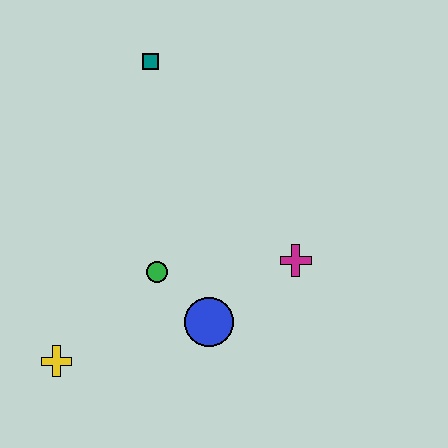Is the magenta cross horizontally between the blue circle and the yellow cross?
No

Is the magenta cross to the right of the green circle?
Yes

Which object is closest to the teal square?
The green circle is closest to the teal square.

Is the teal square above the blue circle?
Yes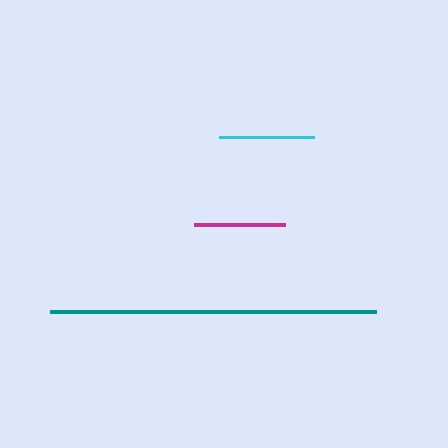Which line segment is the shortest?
The magenta line is the shortest at approximately 90 pixels.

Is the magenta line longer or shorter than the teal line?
The teal line is longer than the magenta line.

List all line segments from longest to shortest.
From longest to shortest: teal, cyan, magenta.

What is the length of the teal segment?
The teal segment is approximately 326 pixels long.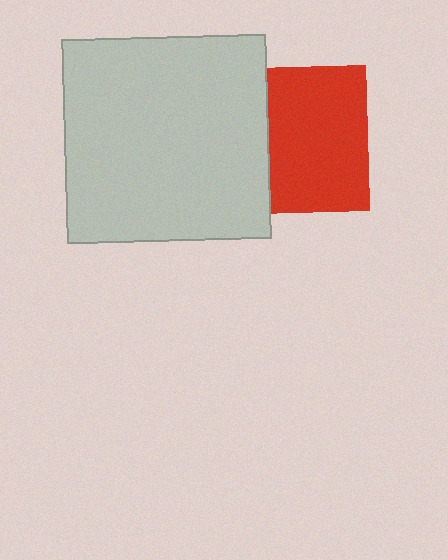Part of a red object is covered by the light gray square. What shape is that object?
It is a square.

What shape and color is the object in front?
The object in front is a light gray square.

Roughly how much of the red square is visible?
Most of it is visible (roughly 67%).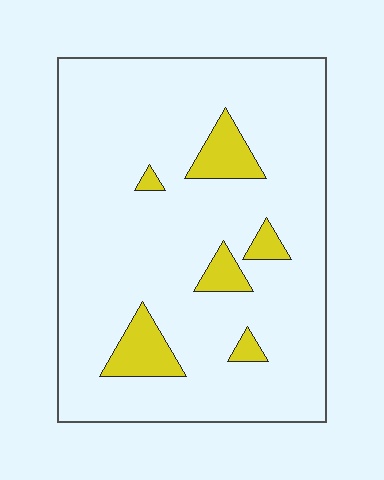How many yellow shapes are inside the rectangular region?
6.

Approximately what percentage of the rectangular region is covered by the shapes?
Approximately 10%.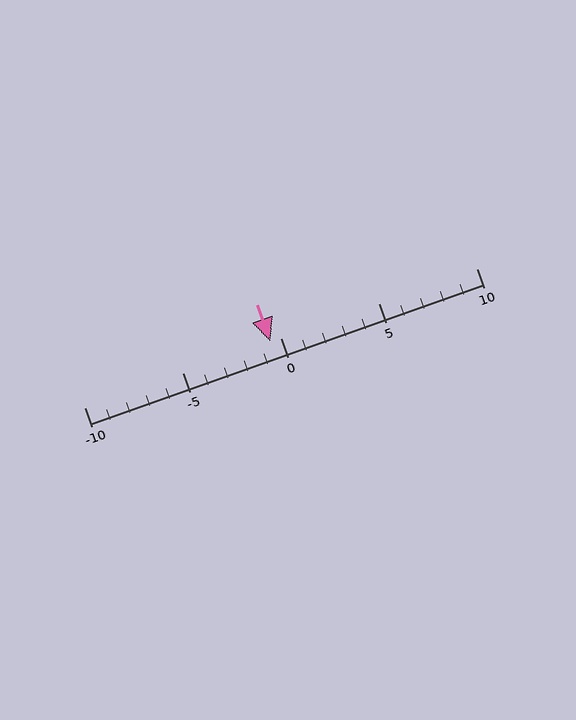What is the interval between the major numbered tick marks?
The major tick marks are spaced 5 units apart.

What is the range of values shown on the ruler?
The ruler shows values from -10 to 10.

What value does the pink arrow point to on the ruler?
The pink arrow points to approximately 0.